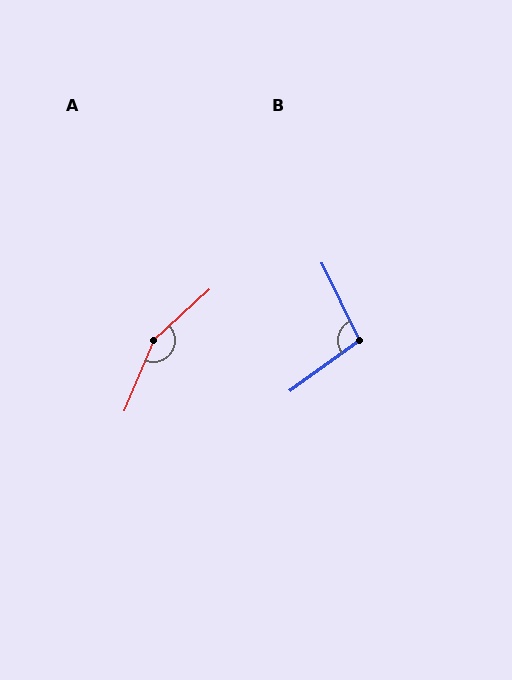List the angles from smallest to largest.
B (100°), A (156°).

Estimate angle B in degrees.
Approximately 100 degrees.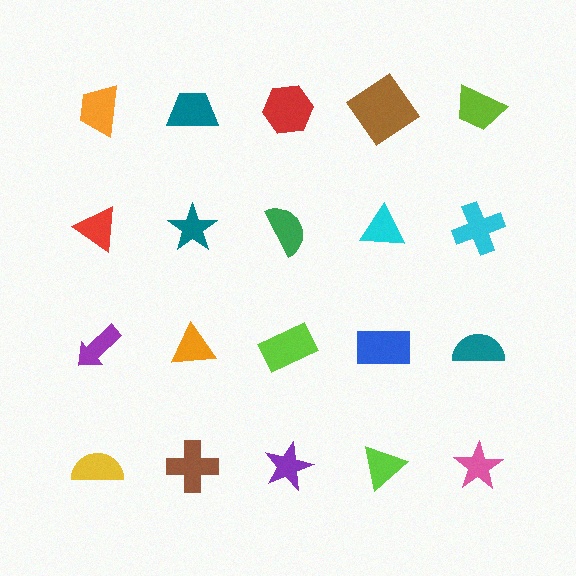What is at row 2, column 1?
A red triangle.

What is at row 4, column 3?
A purple star.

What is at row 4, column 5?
A pink star.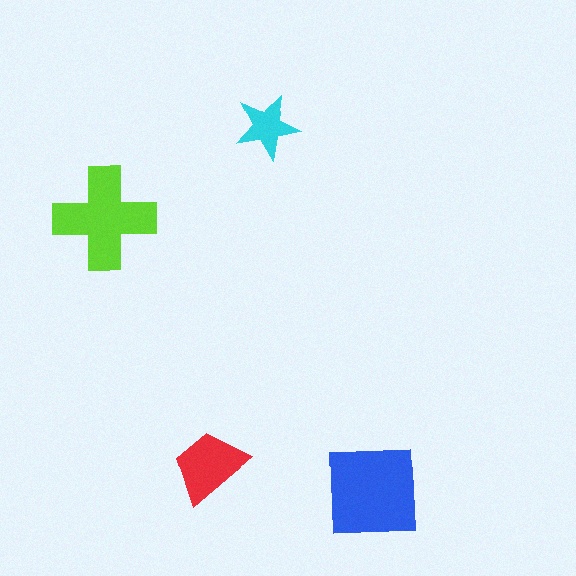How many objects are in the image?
There are 4 objects in the image.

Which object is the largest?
The blue square.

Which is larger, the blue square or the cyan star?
The blue square.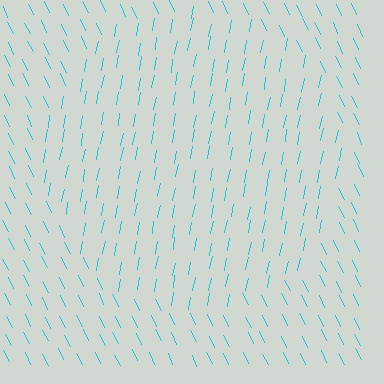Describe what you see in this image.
The image is filled with small cyan line segments. A circle region in the image has lines oriented differently from the surrounding lines, creating a visible texture boundary.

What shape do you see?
I see a circle.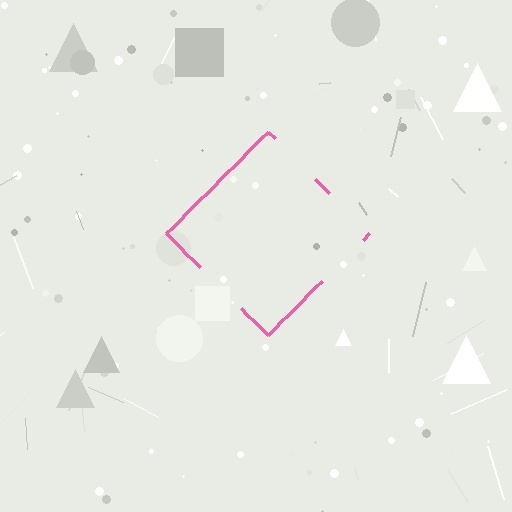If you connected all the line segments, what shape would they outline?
They would outline a diamond.